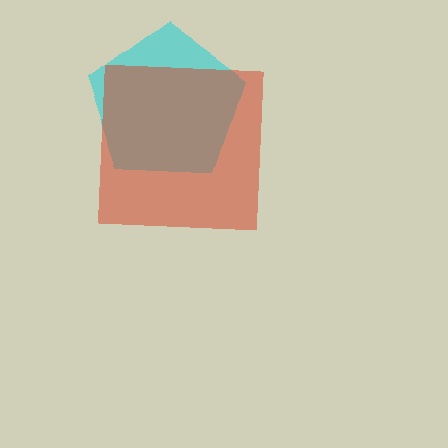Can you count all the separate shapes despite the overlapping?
Yes, there are 2 separate shapes.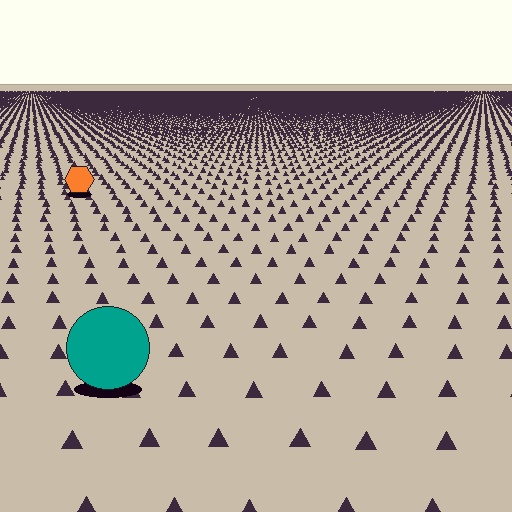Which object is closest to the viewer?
The teal circle is closest. The texture marks near it are larger and more spread out.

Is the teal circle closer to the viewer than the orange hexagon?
Yes. The teal circle is closer — you can tell from the texture gradient: the ground texture is coarser near it.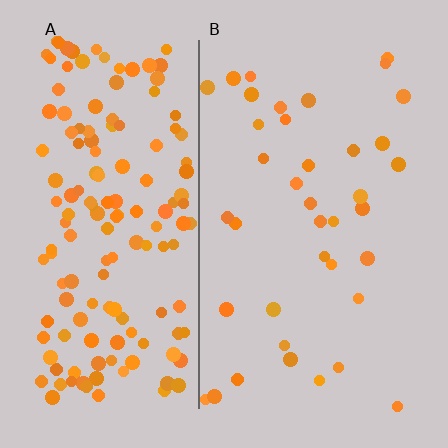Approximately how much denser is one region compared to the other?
Approximately 4.0× — region A over region B.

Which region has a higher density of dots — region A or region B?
A (the left).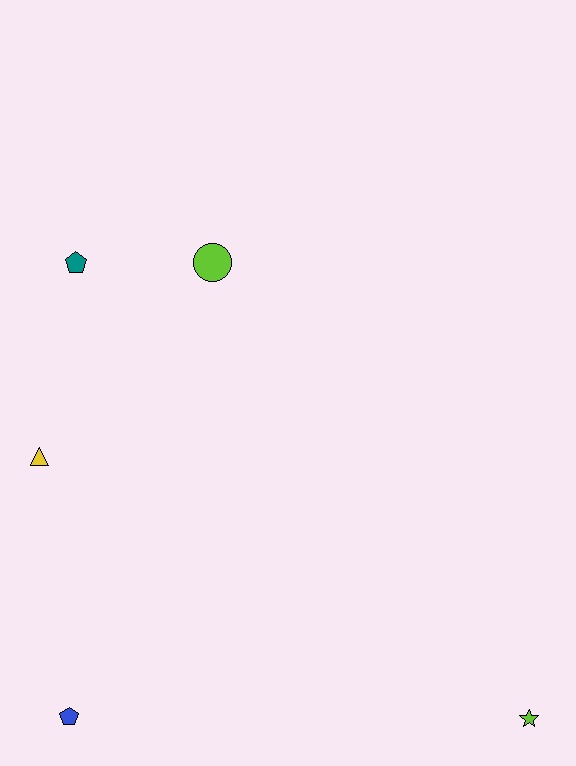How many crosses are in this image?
There are no crosses.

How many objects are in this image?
There are 5 objects.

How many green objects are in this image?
There are no green objects.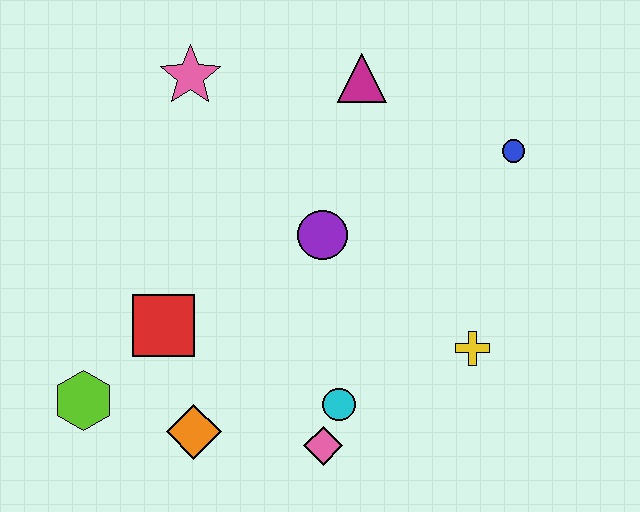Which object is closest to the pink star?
The magenta triangle is closest to the pink star.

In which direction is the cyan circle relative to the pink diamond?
The cyan circle is above the pink diamond.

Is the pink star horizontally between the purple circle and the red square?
Yes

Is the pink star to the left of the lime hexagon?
No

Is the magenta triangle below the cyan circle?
No